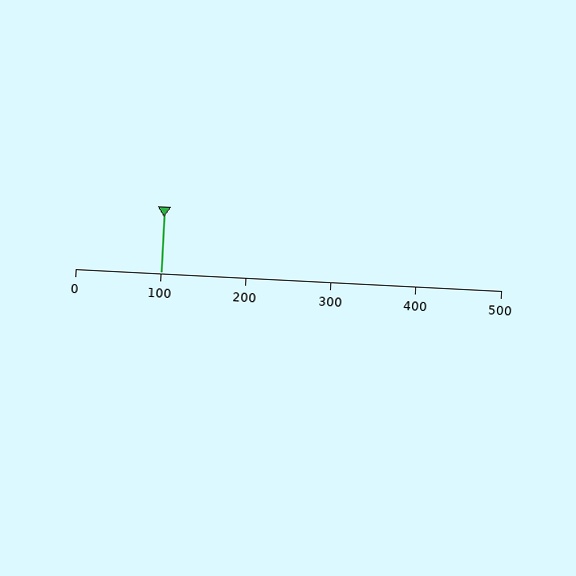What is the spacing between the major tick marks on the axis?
The major ticks are spaced 100 apart.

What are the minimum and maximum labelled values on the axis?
The axis runs from 0 to 500.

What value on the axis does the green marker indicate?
The marker indicates approximately 100.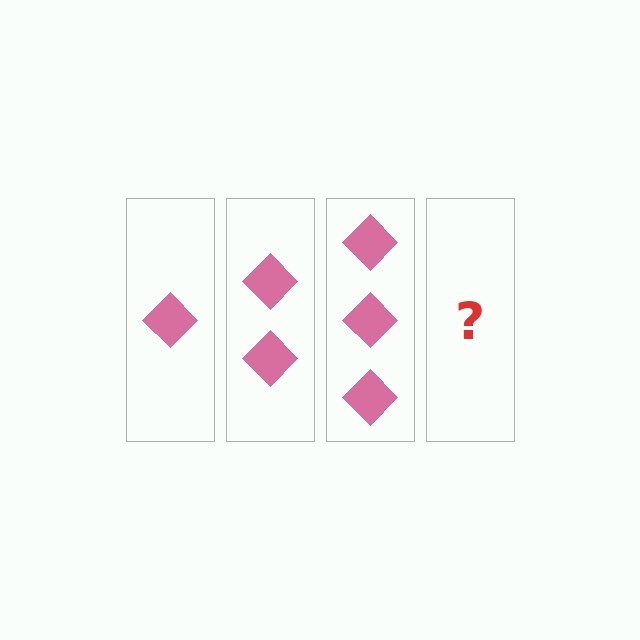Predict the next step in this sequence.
The next step is 4 diamonds.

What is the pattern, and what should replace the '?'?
The pattern is that each step adds one more diamond. The '?' should be 4 diamonds.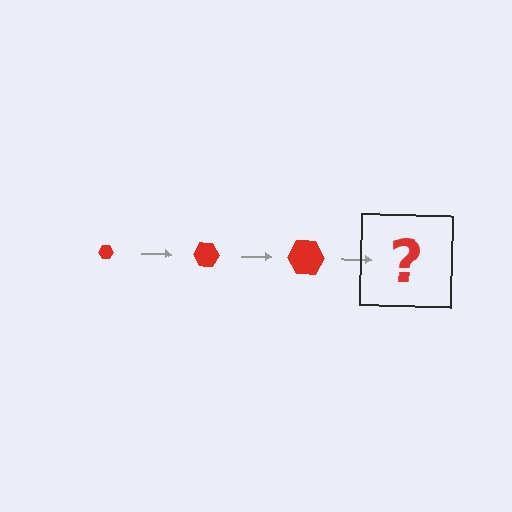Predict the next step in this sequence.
The next step is a red hexagon, larger than the previous one.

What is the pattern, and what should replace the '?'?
The pattern is that the hexagon gets progressively larger each step. The '?' should be a red hexagon, larger than the previous one.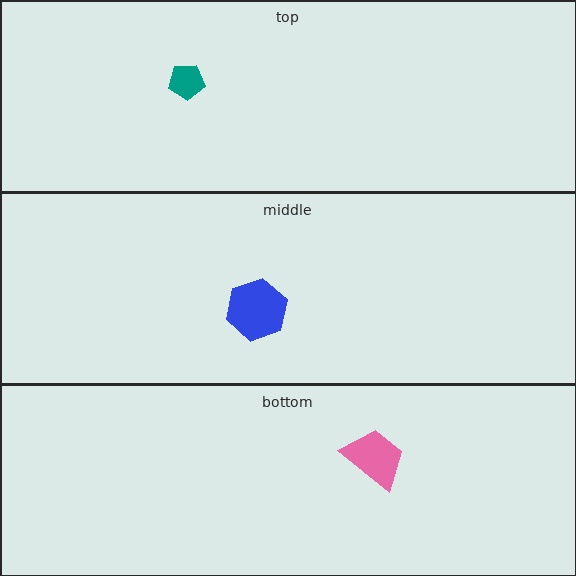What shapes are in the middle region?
The blue hexagon.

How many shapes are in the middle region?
1.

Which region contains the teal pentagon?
The top region.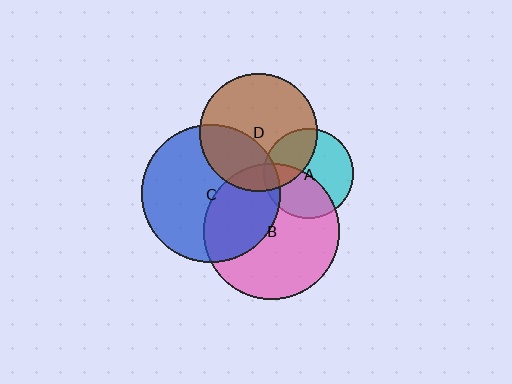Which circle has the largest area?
Circle C (blue).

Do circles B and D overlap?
Yes.